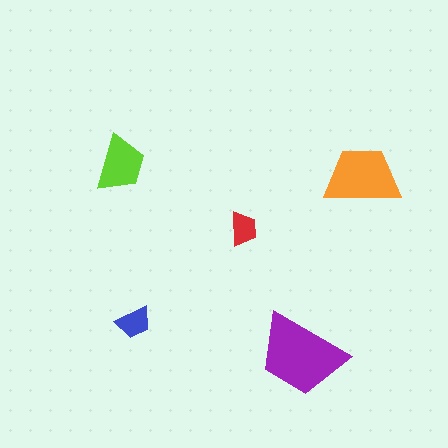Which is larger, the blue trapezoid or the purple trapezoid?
The purple one.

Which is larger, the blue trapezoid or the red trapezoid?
The blue one.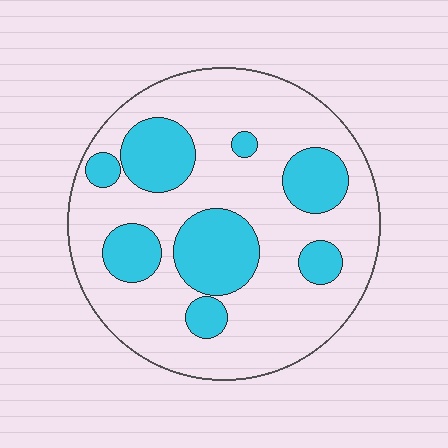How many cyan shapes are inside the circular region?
8.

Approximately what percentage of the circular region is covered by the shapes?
Approximately 30%.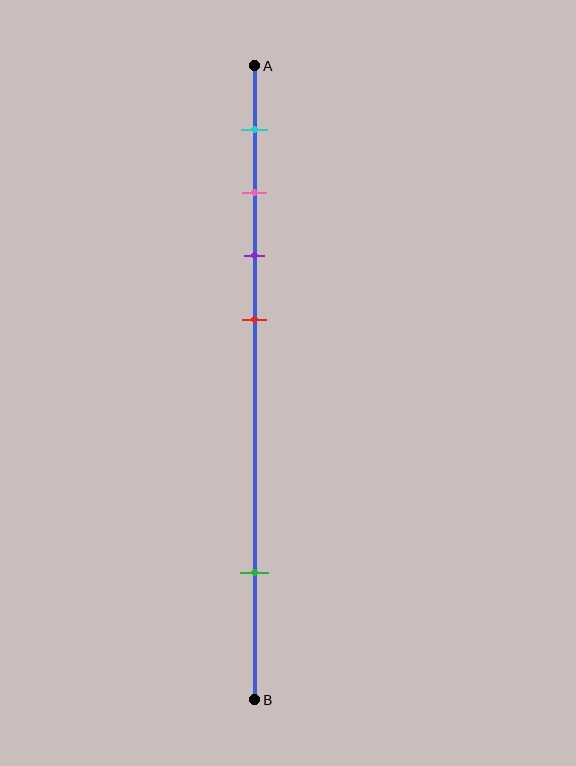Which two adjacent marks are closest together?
The pink and purple marks are the closest adjacent pair.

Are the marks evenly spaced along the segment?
No, the marks are not evenly spaced.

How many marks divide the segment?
There are 5 marks dividing the segment.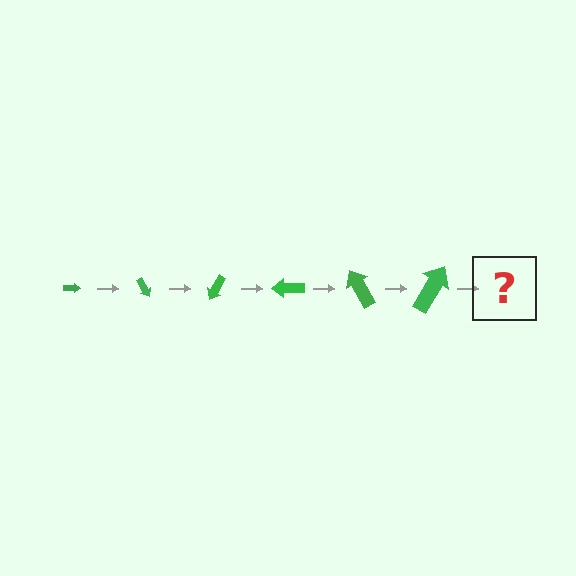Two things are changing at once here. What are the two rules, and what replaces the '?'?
The two rules are that the arrow grows larger each step and it rotates 60 degrees each step. The '?' should be an arrow, larger than the previous one and rotated 360 degrees from the start.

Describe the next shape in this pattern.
It should be an arrow, larger than the previous one and rotated 360 degrees from the start.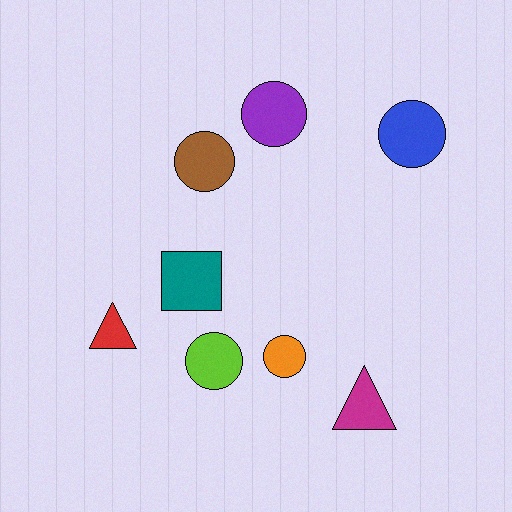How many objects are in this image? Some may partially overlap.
There are 8 objects.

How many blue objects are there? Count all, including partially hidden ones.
There is 1 blue object.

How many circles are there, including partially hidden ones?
There are 5 circles.